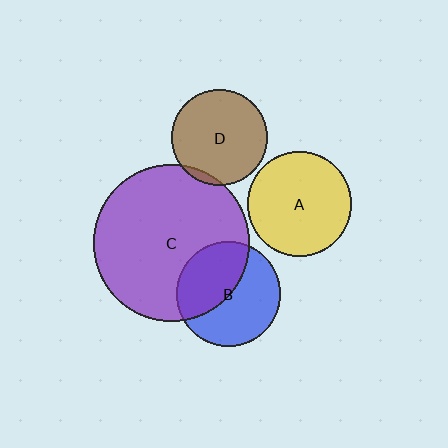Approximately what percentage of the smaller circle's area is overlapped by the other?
Approximately 5%.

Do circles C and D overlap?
Yes.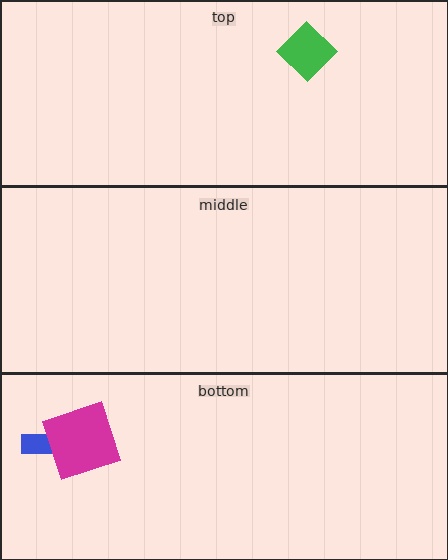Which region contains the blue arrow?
The bottom region.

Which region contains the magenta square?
The bottom region.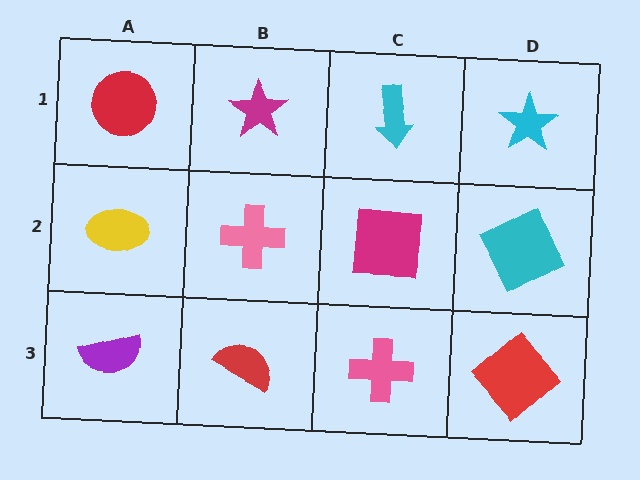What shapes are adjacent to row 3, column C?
A magenta square (row 2, column C), a red semicircle (row 3, column B), a red diamond (row 3, column D).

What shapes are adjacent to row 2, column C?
A cyan arrow (row 1, column C), a pink cross (row 3, column C), a pink cross (row 2, column B), a cyan square (row 2, column D).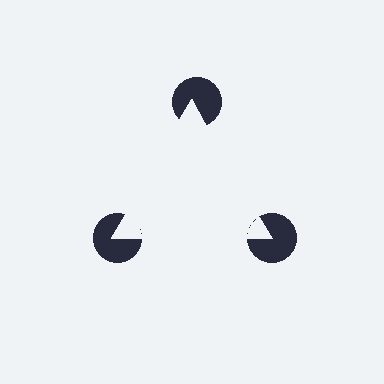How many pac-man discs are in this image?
There are 3 — one at each vertex of the illusory triangle.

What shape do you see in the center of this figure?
An illusory triangle — its edges are inferred from the aligned wedge cuts in the pac-man discs, not physically drawn.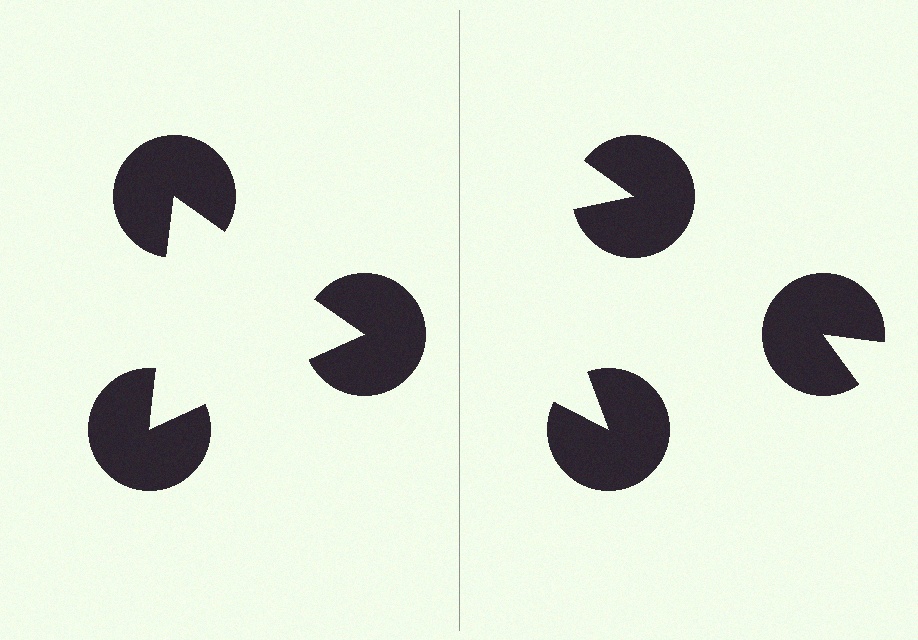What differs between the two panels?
The pac-man discs are positioned identically on both sides; only the wedge orientations differ. On the left they align to a triangle; on the right they are misaligned.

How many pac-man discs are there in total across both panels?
6 — 3 on each side.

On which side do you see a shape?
An illusory triangle appears on the left side. On the right side the wedge cuts are rotated, so no coherent shape forms.